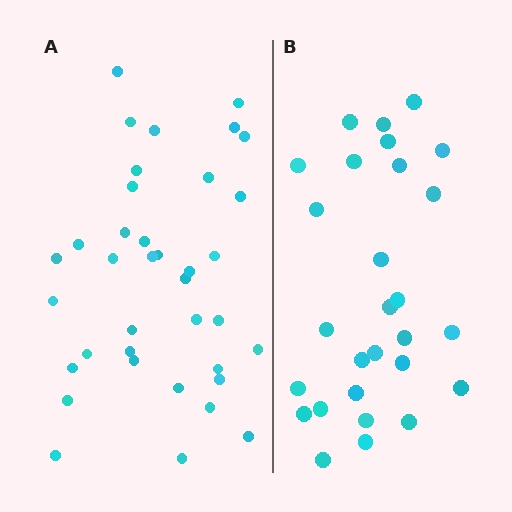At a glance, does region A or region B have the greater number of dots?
Region A (the left region) has more dots.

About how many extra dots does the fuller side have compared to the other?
Region A has roughly 8 or so more dots than region B.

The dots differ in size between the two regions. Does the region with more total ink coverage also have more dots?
No. Region B has more total ink coverage because its dots are larger, but region A actually contains more individual dots. Total area can be misleading — the number of items is what matters here.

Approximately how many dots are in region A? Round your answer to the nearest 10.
About 40 dots. (The exact count is 37, which rounds to 40.)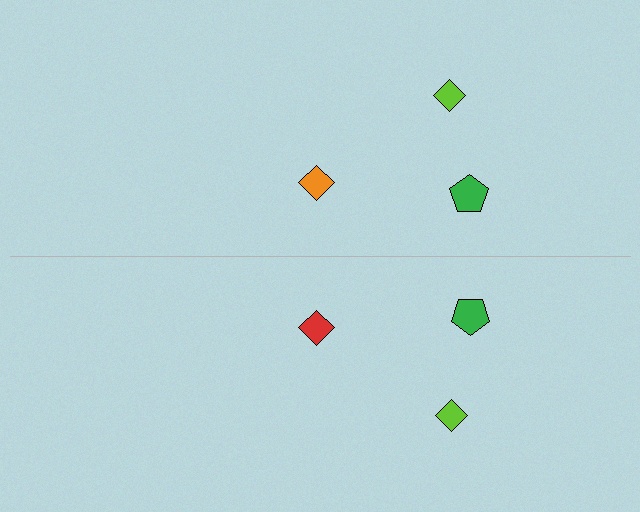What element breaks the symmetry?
The red diamond on the bottom side breaks the symmetry — its mirror counterpart is orange.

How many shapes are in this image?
There are 6 shapes in this image.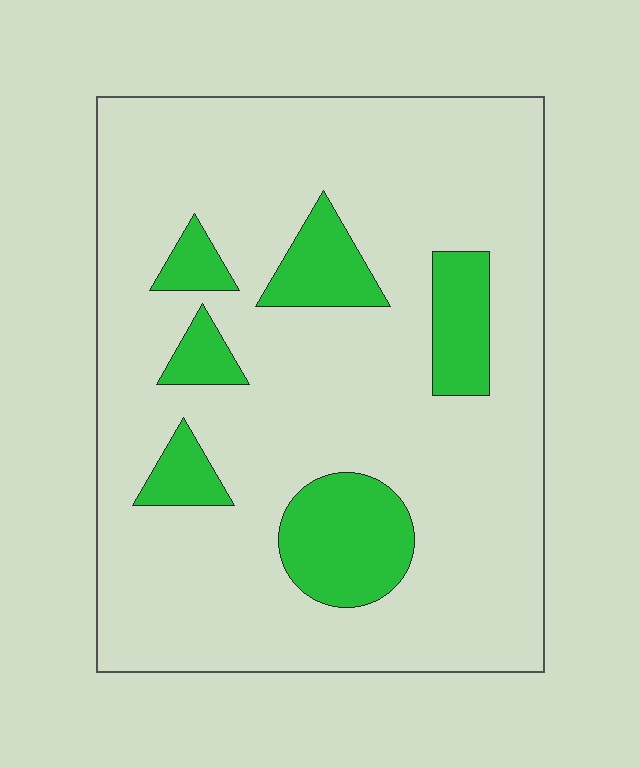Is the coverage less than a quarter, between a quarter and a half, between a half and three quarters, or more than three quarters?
Less than a quarter.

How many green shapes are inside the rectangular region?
6.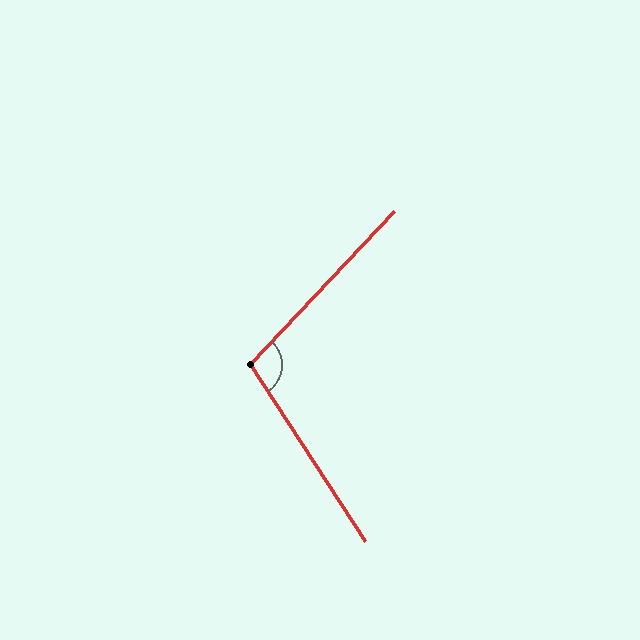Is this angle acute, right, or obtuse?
It is obtuse.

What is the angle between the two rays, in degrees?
Approximately 104 degrees.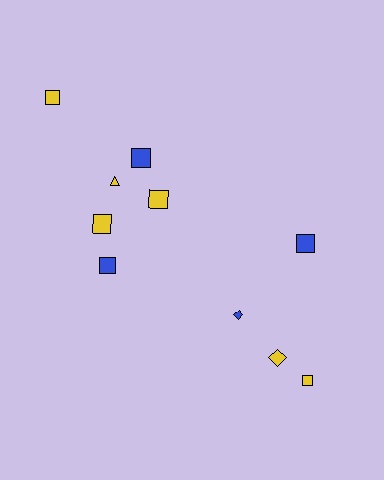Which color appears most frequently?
Yellow, with 6 objects.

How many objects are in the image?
There are 10 objects.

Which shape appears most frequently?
Square, with 7 objects.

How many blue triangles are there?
There are no blue triangles.